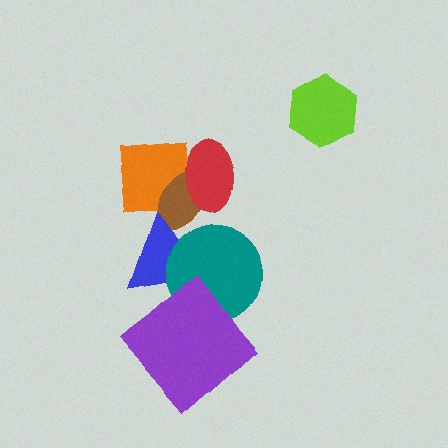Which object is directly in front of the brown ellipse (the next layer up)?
The red ellipse is directly in front of the brown ellipse.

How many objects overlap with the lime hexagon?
0 objects overlap with the lime hexagon.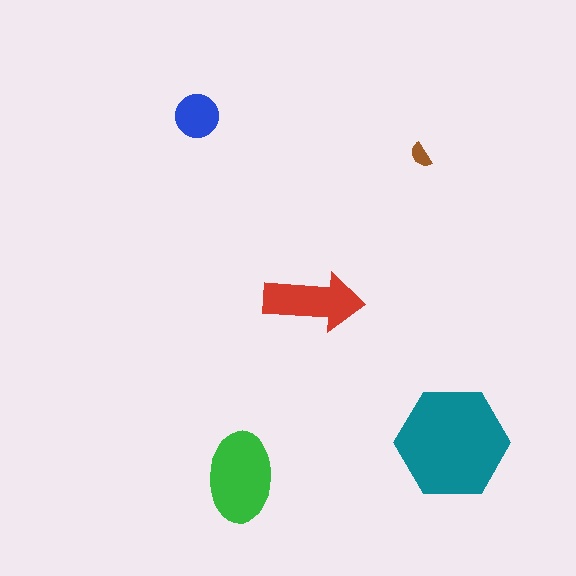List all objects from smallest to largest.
The brown semicircle, the blue circle, the red arrow, the green ellipse, the teal hexagon.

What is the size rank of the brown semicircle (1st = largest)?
5th.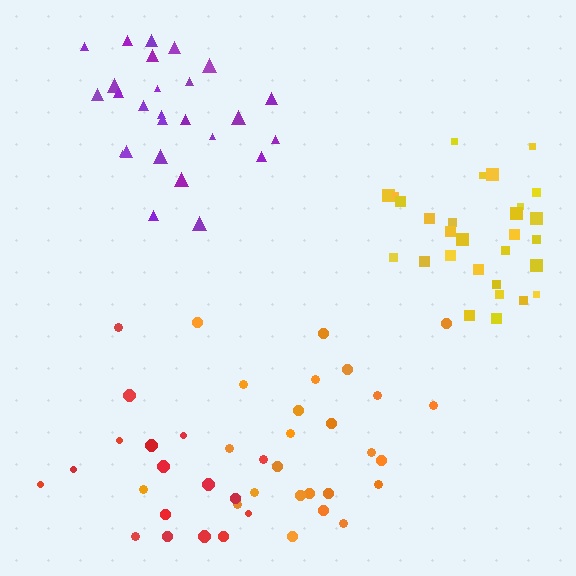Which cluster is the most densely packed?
Purple.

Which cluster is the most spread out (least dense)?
Red.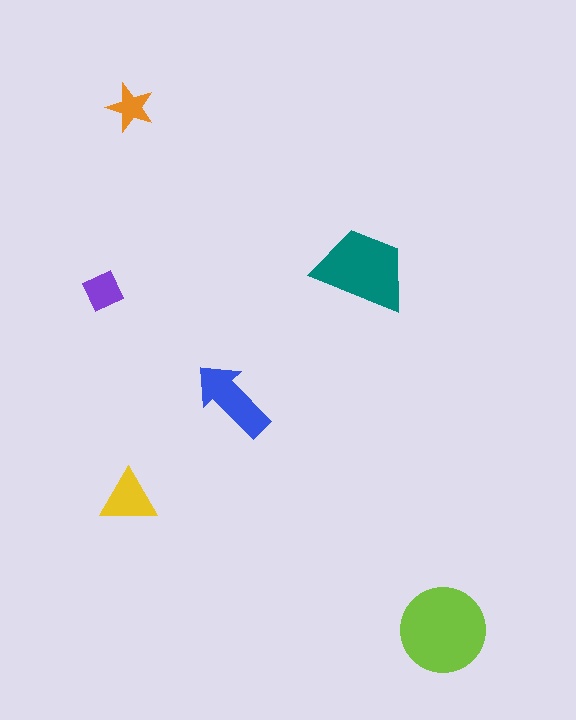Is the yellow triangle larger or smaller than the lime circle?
Smaller.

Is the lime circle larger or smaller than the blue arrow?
Larger.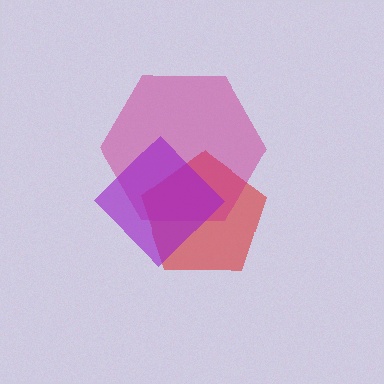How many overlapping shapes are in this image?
There are 3 overlapping shapes in the image.